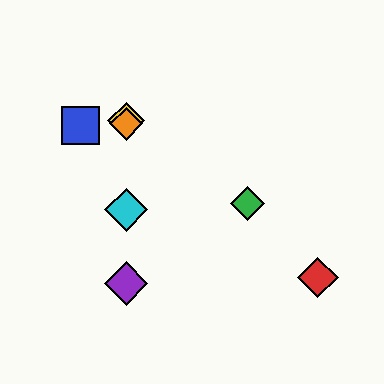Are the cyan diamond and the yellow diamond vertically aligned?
Yes, both are at x≈126.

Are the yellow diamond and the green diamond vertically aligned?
No, the yellow diamond is at x≈126 and the green diamond is at x≈247.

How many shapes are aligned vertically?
4 shapes (the yellow diamond, the purple diamond, the orange diamond, the cyan diamond) are aligned vertically.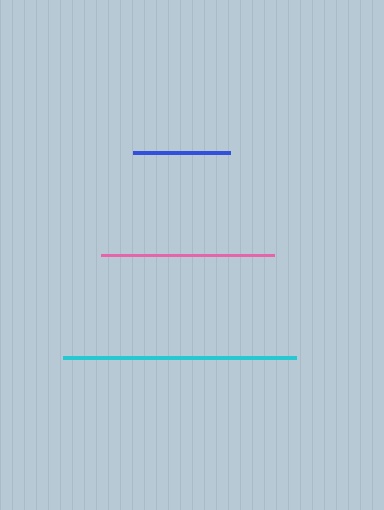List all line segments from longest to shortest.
From longest to shortest: cyan, pink, blue.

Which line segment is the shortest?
The blue line is the shortest at approximately 97 pixels.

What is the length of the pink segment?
The pink segment is approximately 173 pixels long.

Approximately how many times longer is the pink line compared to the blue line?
The pink line is approximately 1.8 times the length of the blue line.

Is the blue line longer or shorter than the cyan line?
The cyan line is longer than the blue line.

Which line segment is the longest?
The cyan line is the longest at approximately 233 pixels.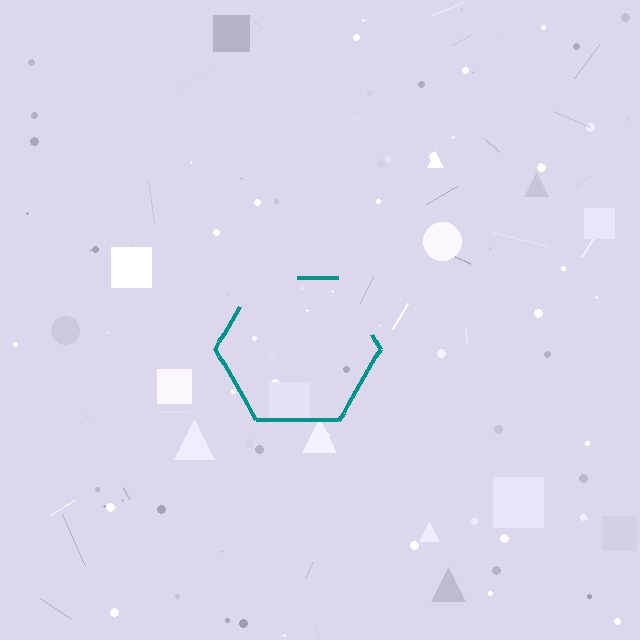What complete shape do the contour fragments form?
The contour fragments form a hexagon.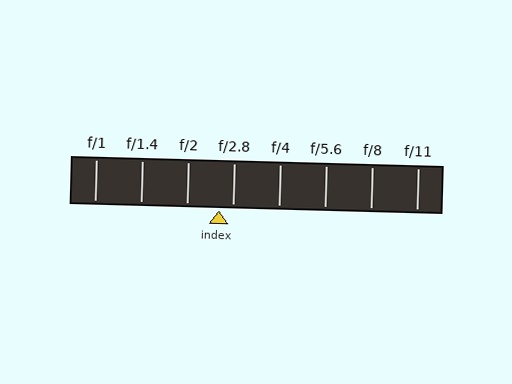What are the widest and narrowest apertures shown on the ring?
The widest aperture shown is f/1 and the narrowest is f/11.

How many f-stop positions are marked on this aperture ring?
There are 8 f-stop positions marked.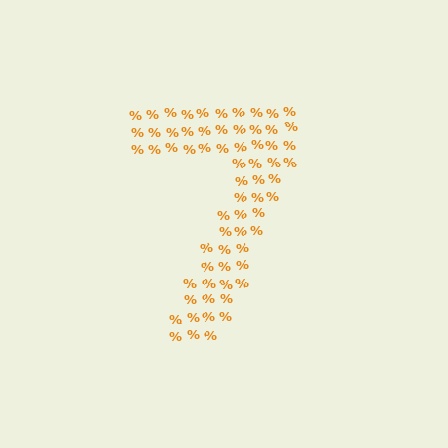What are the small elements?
The small elements are percent signs.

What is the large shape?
The large shape is the digit 7.